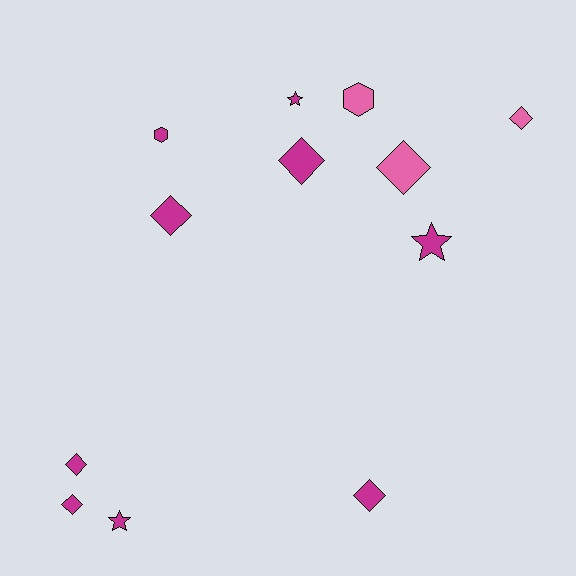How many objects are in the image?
There are 12 objects.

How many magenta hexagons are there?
There is 1 magenta hexagon.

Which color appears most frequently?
Magenta, with 9 objects.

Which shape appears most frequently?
Diamond, with 7 objects.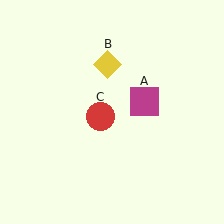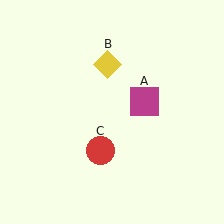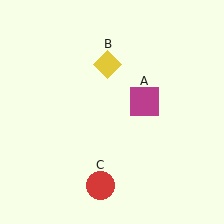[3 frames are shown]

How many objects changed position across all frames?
1 object changed position: red circle (object C).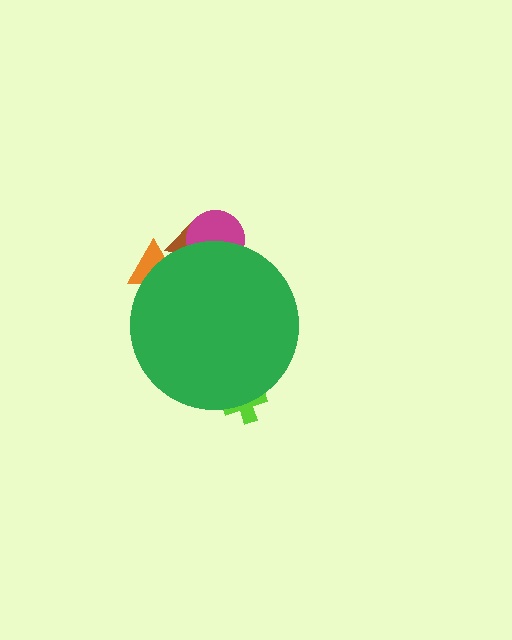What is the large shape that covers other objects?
A green circle.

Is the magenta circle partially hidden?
Yes, the magenta circle is partially hidden behind the green circle.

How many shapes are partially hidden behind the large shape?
4 shapes are partially hidden.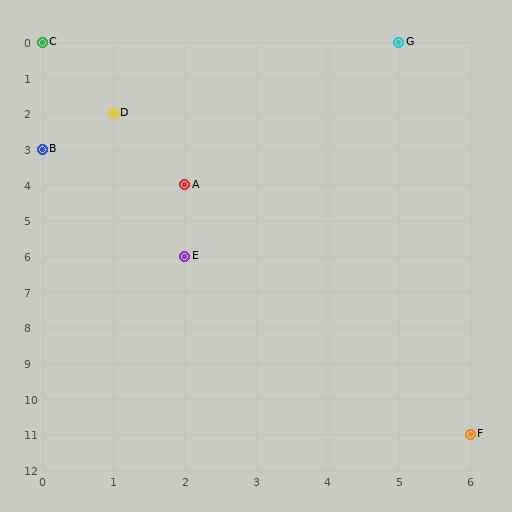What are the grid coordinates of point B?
Point B is at grid coordinates (0, 3).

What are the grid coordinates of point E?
Point E is at grid coordinates (2, 6).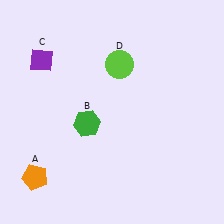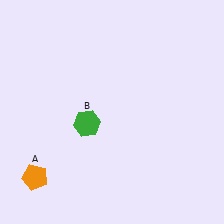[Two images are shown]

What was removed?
The lime circle (D), the purple diamond (C) were removed in Image 2.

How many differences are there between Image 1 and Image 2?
There are 2 differences between the two images.